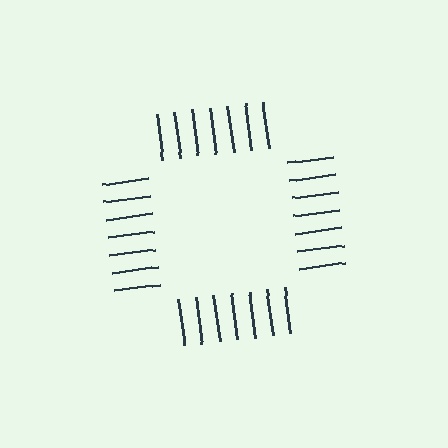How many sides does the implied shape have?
4 sides — the line-ends trace a square.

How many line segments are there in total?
28 — 7 along each of the 4 edges.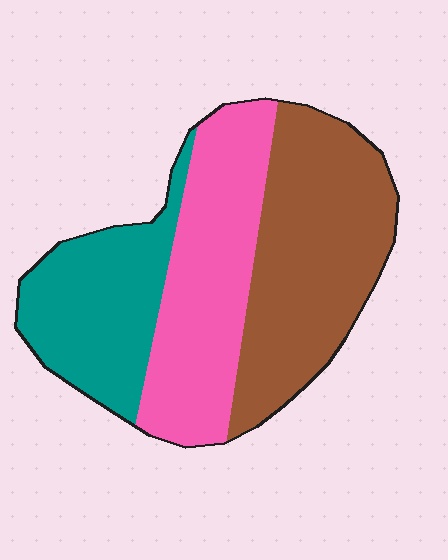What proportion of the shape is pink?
Pink takes up about one third (1/3) of the shape.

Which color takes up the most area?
Brown, at roughly 40%.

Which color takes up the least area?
Teal, at roughly 25%.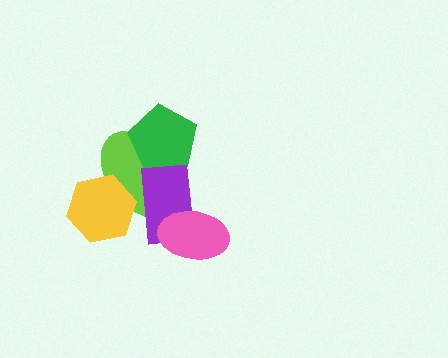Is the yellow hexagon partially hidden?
No, no other shape covers it.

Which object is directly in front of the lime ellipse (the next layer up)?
The green pentagon is directly in front of the lime ellipse.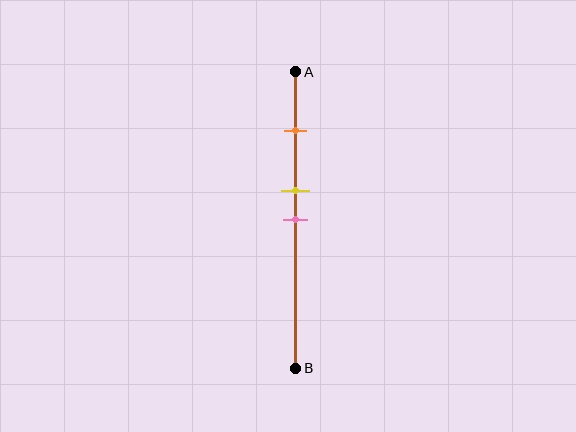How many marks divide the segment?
There are 3 marks dividing the segment.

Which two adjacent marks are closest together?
The yellow and pink marks are the closest adjacent pair.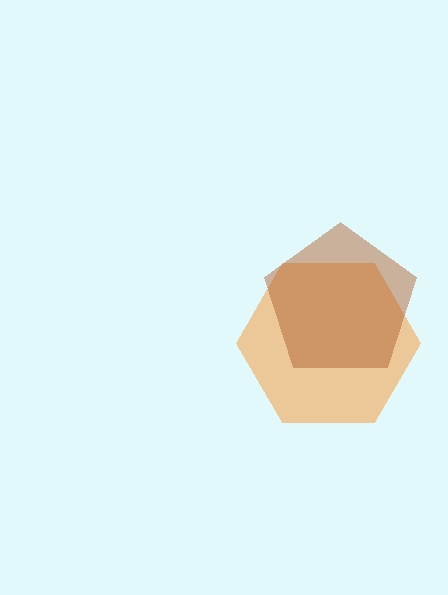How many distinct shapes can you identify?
There are 2 distinct shapes: an orange hexagon, a brown pentagon.